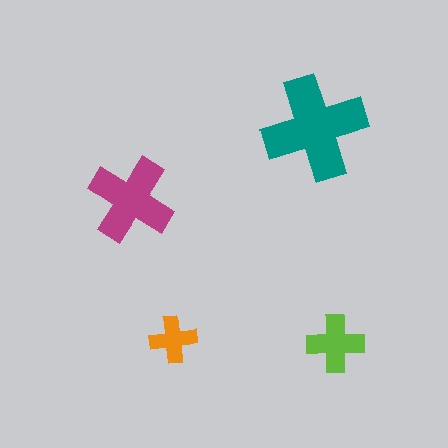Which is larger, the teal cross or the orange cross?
The teal one.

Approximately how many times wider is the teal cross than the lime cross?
About 2 times wider.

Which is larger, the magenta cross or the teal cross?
The teal one.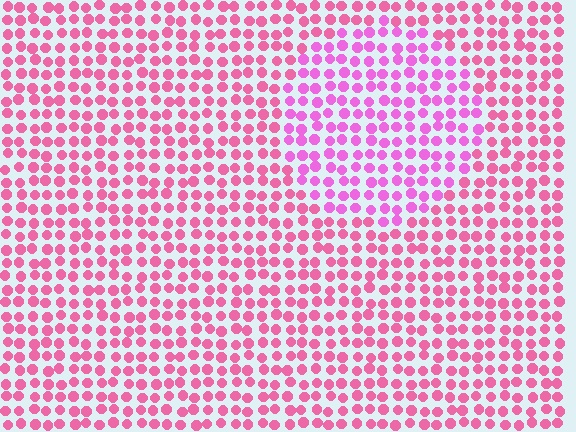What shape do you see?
I see a circle.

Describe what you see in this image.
The image is filled with small pink elements in a uniform arrangement. A circle-shaped region is visible where the elements are tinted to a slightly different hue, forming a subtle color boundary.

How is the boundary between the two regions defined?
The boundary is defined purely by a slight shift in hue (about 26 degrees). Spacing, size, and orientation are identical on both sides.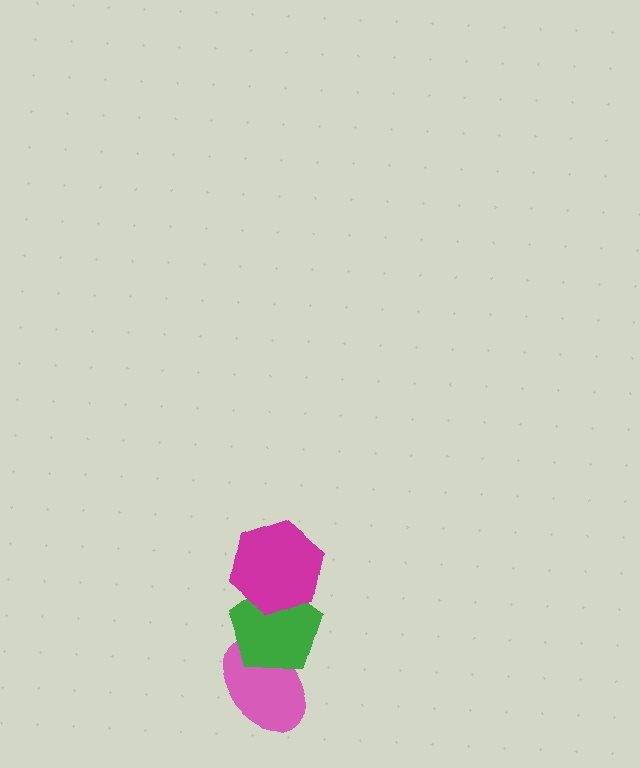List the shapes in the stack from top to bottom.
From top to bottom: the magenta hexagon, the green pentagon, the pink ellipse.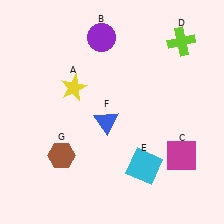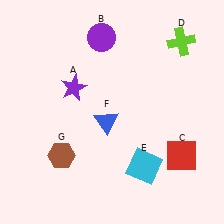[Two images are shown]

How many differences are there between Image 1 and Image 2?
There are 2 differences between the two images.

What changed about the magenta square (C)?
In Image 1, C is magenta. In Image 2, it changed to red.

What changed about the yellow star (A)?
In Image 1, A is yellow. In Image 2, it changed to purple.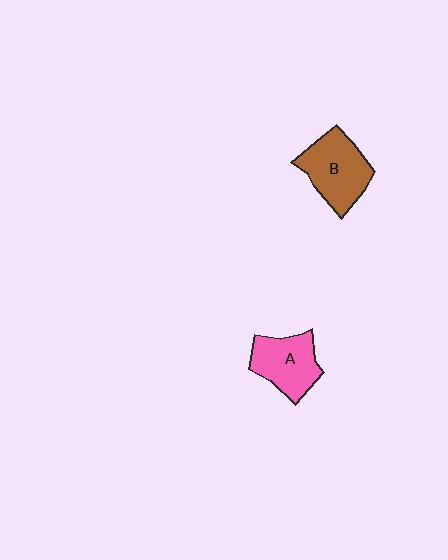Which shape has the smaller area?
Shape A (pink).